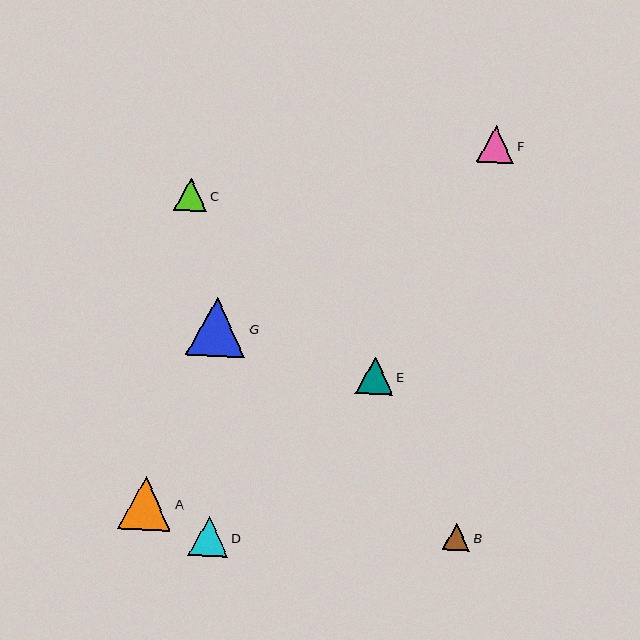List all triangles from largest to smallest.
From largest to smallest: G, A, D, E, F, C, B.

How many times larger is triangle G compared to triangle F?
Triangle G is approximately 1.6 times the size of triangle F.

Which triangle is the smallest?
Triangle B is the smallest with a size of approximately 27 pixels.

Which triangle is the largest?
Triangle G is the largest with a size of approximately 59 pixels.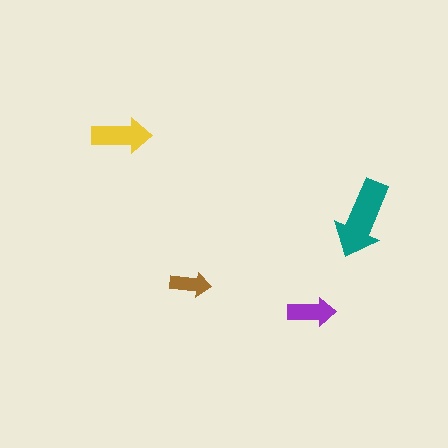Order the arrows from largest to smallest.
the teal one, the yellow one, the purple one, the brown one.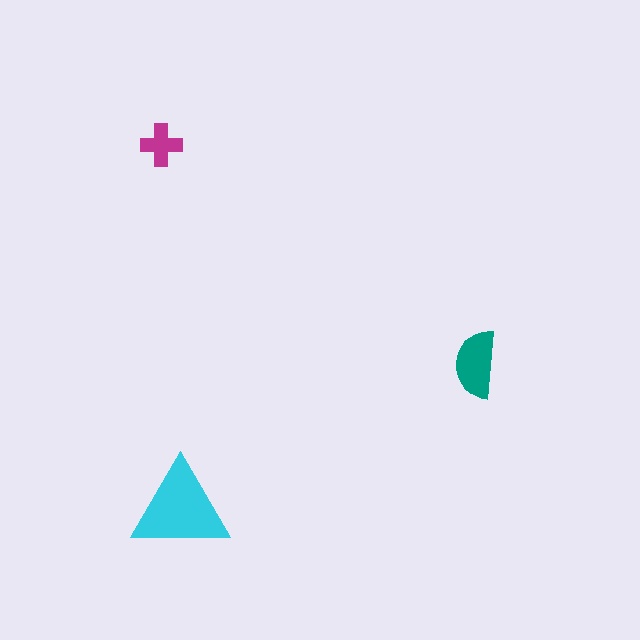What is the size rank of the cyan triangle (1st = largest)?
1st.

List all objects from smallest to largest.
The magenta cross, the teal semicircle, the cyan triangle.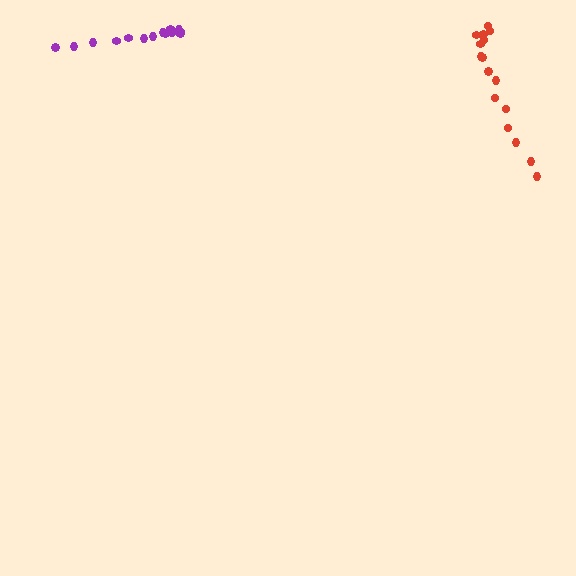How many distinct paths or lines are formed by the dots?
There are 2 distinct paths.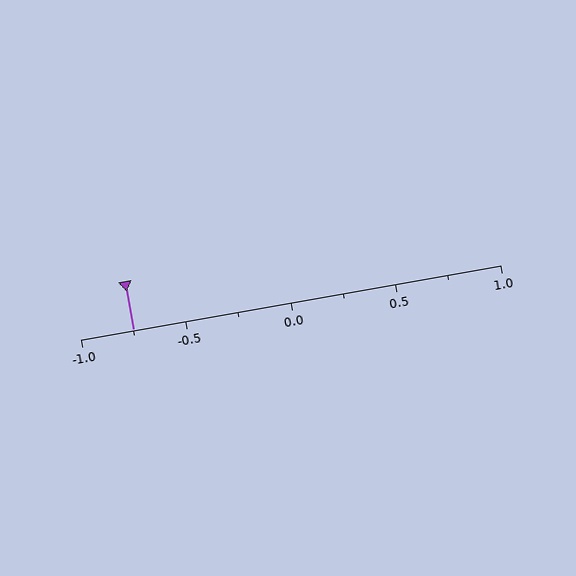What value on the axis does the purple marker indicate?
The marker indicates approximately -0.75.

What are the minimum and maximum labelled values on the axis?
The axis runs from -1.0 to 1.0.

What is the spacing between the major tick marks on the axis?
The major ticks are spaced 0.5 apart.